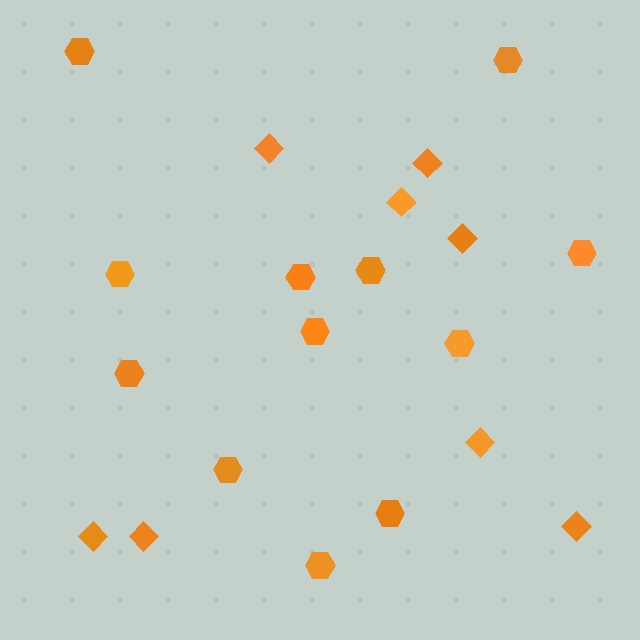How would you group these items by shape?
There are 2 groups: one group of hexagons (12) and one group of diamonds (8).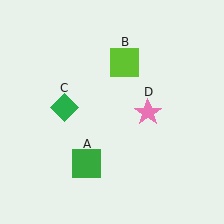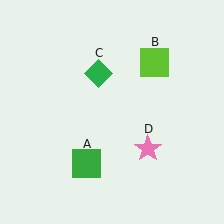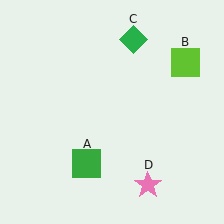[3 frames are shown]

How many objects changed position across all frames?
3 objects changed position: lime square (object B), green diamond (object C), pink star (object D).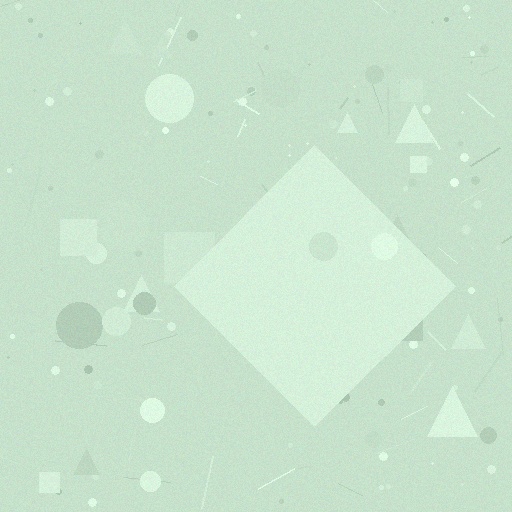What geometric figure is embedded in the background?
A diamond is embedded in the background.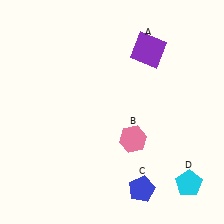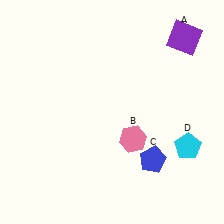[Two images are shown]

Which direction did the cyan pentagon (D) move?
The cyan pentagon (D) moved up.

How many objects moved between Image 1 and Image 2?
3 objects moved between the two images.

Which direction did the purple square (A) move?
The purple square (A) moved right.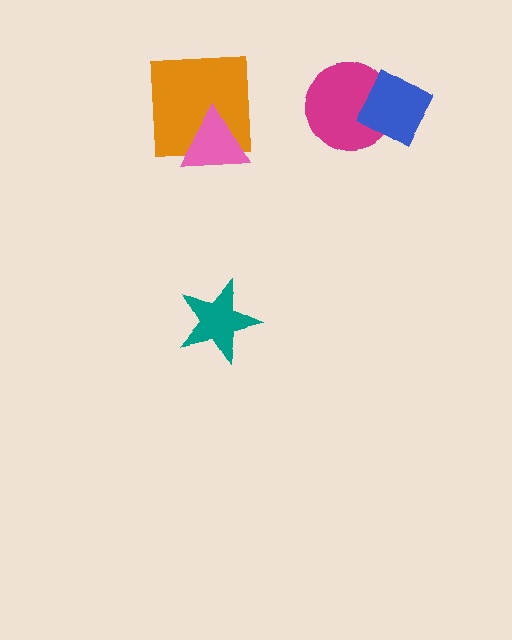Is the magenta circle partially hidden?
Yes, it is partially covered by another shape.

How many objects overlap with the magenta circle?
1 object overlaps with the magenta circle.